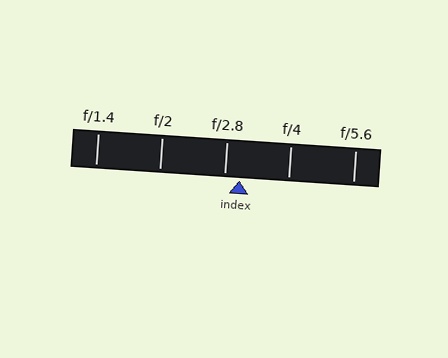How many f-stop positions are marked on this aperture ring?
There are 5 f-stop positions marked.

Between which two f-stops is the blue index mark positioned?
The index mark is between f/2.8 and f/4.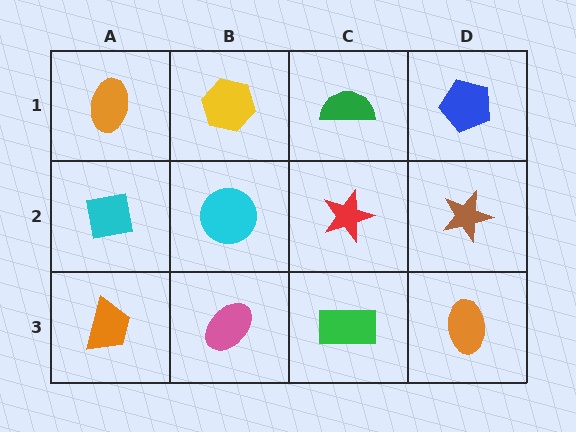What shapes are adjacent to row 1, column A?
A cyan square (row 2, column A), a yellow hexagon (row 1, column B).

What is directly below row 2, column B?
A pink ellipse.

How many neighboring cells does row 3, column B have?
3.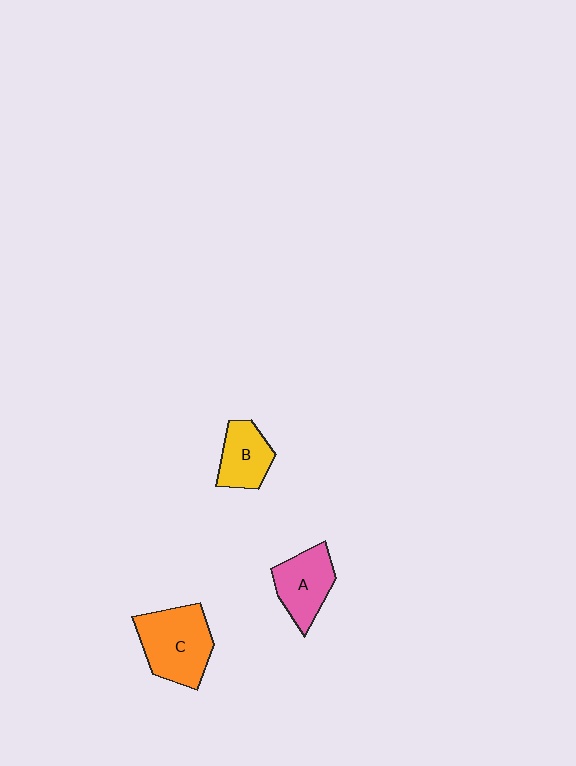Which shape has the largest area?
Shape C (orange).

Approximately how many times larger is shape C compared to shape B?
Approximately 1.6 times.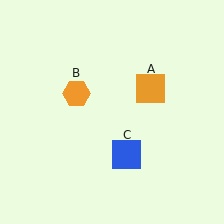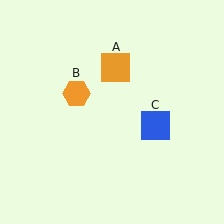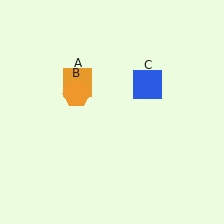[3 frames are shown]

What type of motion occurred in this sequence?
The orange square (object A), blue square (object C) rotated counterclockwise around the center of the scene.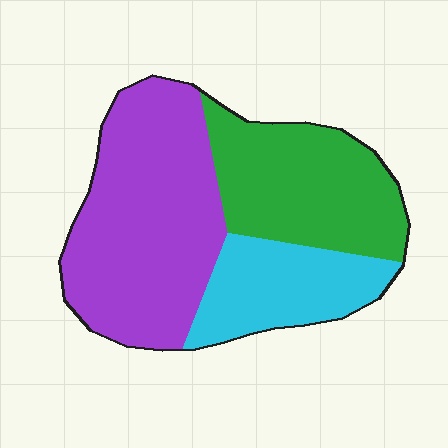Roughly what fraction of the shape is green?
Green covers around 30% of the shape.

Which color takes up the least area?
Cyan, at roughly 20%.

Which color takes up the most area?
Purple, at roughly 45%.